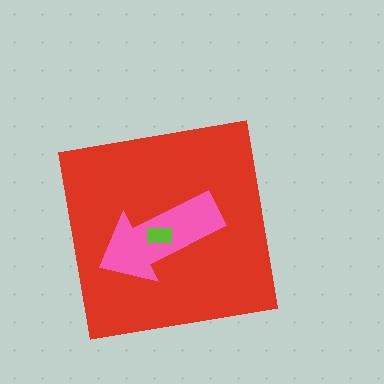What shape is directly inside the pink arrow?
The lime rectangle.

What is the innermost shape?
The lime rectangle.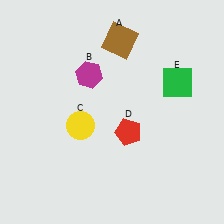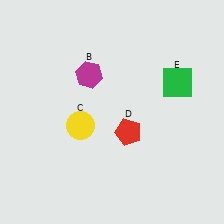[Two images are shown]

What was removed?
The brown square (A) was removed in Image 2.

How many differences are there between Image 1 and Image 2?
There is 1 difference between the two images.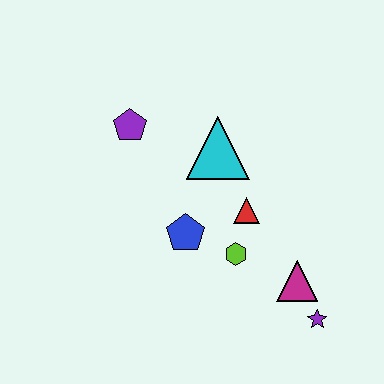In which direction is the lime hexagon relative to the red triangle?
The lime hexagon is below the red triangle.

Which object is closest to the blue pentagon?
The lime hexagon is closest to the blue pentagon.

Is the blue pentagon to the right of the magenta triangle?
No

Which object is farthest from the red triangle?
The purple pentagon is farthest from the red triangle.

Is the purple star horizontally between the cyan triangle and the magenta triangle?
No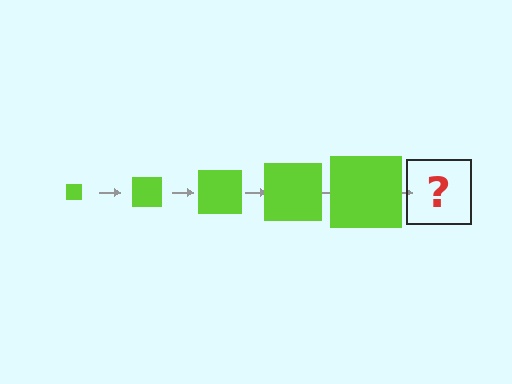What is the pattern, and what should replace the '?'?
The pattern is that the square gets progressively larger each step. The '?' should be a lime square, larger than the previous one.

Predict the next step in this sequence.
The next step is a lime square, larger than the previous one.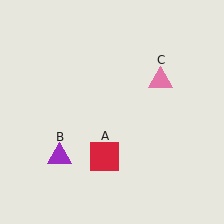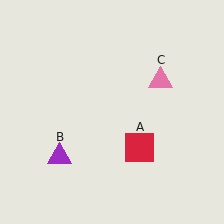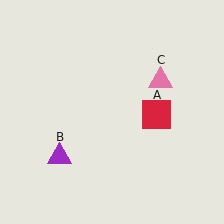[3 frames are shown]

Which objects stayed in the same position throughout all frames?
Purple triangle (object B) and pink triangle (object C) remained stationary.